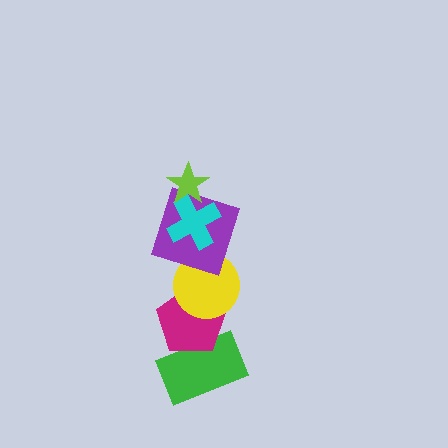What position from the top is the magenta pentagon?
The magenta pentagon is 5th from the top.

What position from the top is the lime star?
The lime star is 1st from the top.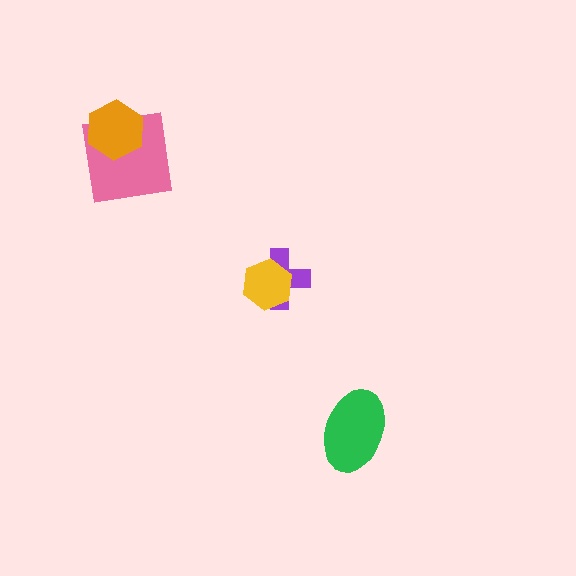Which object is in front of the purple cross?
The yellow hexagon is in front of the purple cross.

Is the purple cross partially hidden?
Yes, it is partially covered by another shape.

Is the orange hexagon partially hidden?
No, no other shape covers it.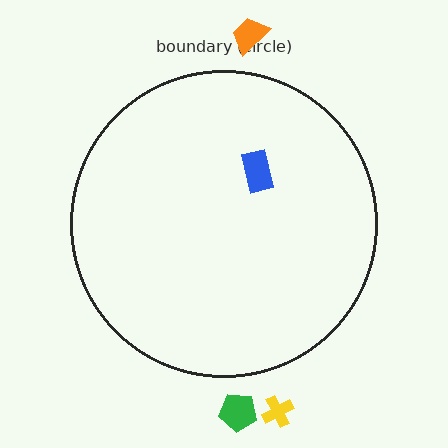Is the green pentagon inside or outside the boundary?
Outside.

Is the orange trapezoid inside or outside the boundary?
Outside.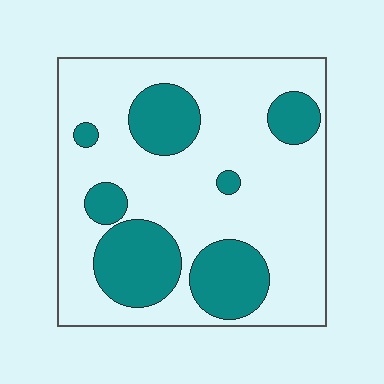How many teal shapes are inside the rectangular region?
7.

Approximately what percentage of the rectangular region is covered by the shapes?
Approximately 30%.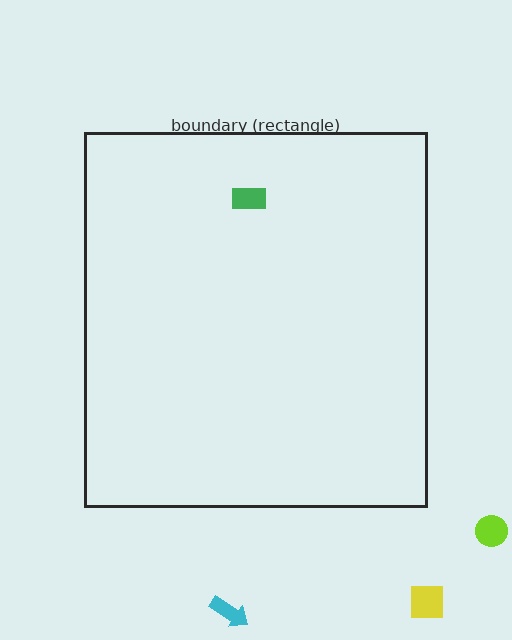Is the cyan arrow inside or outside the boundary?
Outside.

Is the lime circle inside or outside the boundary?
Outside.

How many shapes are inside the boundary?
1 inside, 3 outside.